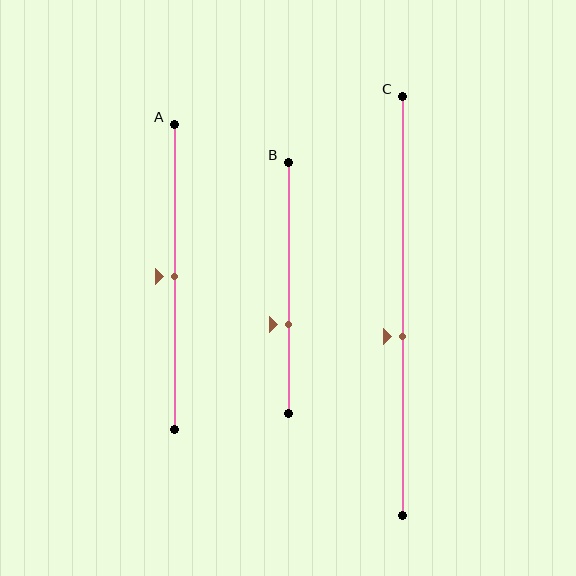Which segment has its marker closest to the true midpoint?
Segment A has its marker closest to the true midpoint.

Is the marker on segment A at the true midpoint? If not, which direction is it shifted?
Yes, the marker on segment A is at the true midpoint.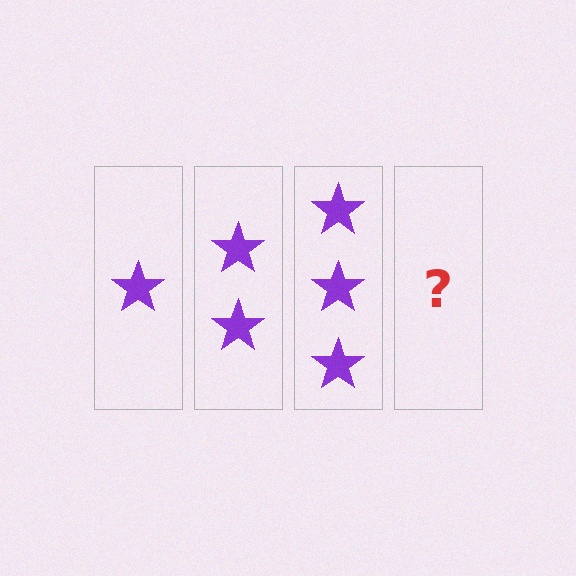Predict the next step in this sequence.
The next step is 4 stars.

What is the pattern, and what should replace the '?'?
The pattern is that each step adds one more star. The '?' should be 4 stars.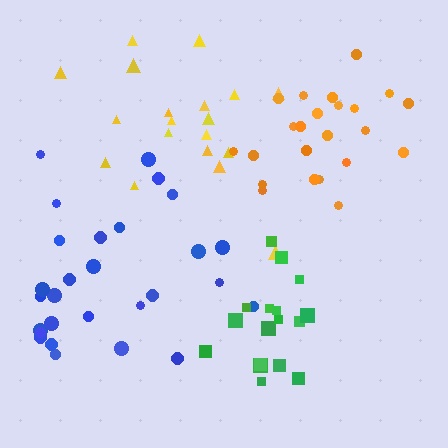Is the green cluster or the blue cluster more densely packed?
Green.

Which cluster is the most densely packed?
Green.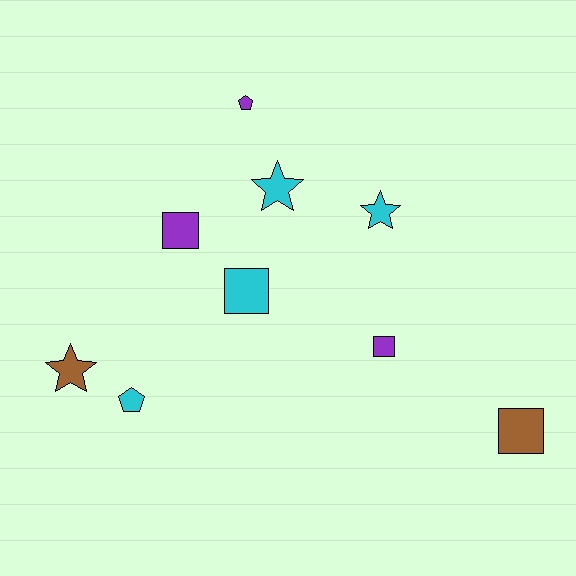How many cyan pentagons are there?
There is 1 cyan pentagon.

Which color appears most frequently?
Cyan, with 4 objects.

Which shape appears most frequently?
Square, with 4 objects.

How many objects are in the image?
There are 9 objects.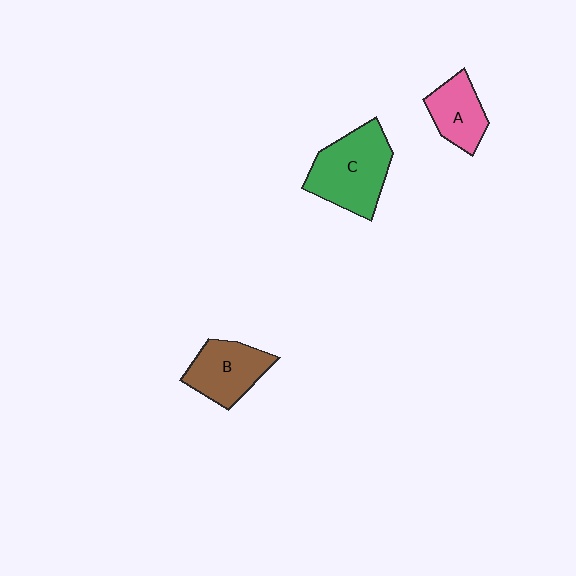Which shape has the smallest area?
Shape A (pink).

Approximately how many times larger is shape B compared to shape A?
Approximately 1.2 times.